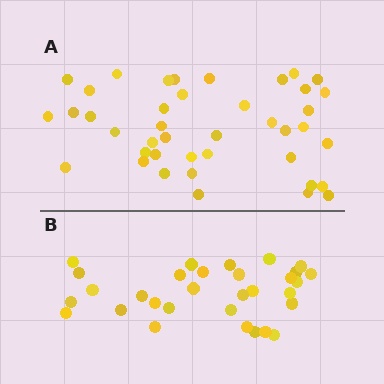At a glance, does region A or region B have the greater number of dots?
Region A (the top region) has more dots.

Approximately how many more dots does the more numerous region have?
Region A has roughly 10 or so more dots than region B.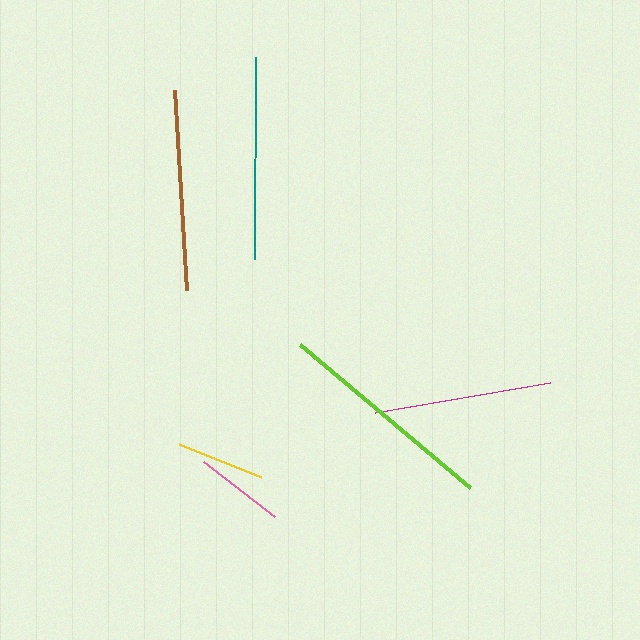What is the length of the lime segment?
The lime segment is approximately 222 pixels long.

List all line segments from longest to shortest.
From longest to shortest: lime, teal, brown, magenta, pink, yellow.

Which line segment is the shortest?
The yellow line is the shortest at approximately 89 pixels.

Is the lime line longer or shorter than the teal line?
The lime line is longer than the teal line.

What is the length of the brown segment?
The brown segment is approximately 201 pixels long.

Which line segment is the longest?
The lime line is the longest at approximately 222 pixels.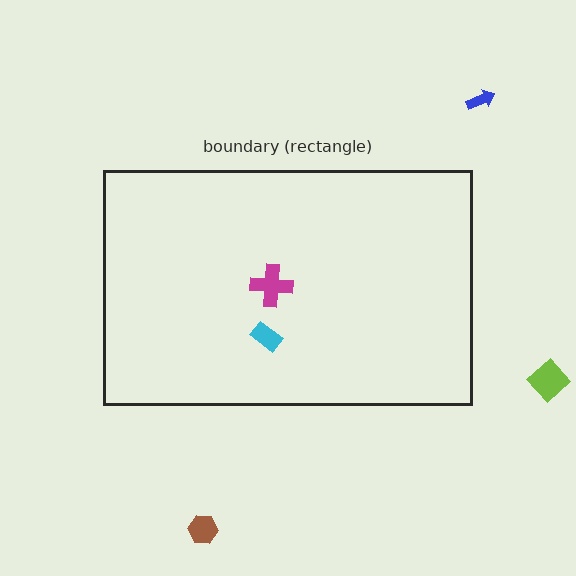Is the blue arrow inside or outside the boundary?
Outside.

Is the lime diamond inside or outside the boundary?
Outside.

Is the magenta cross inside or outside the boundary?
Inside.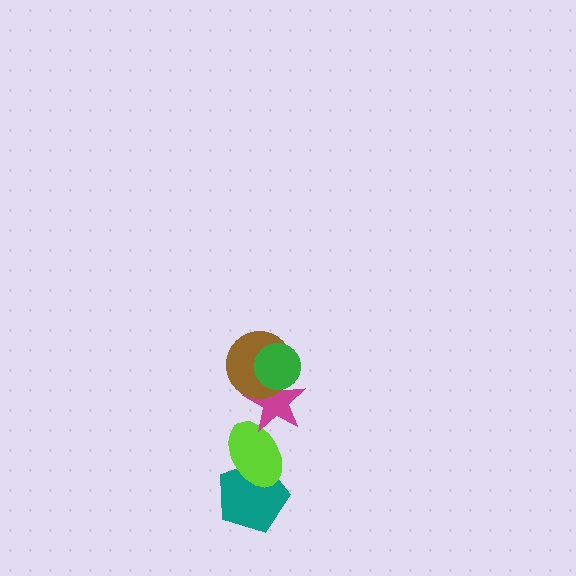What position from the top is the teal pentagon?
The teal pentagon is 5th from the top.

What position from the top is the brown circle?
The brown circle is 2nd from the top.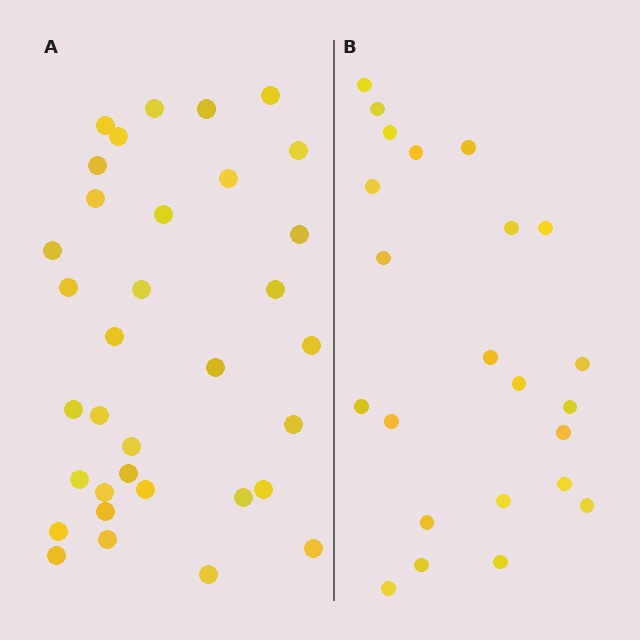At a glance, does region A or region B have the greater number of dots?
Region A (the left region) has more dots.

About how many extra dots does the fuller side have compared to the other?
Region A has roughly 12 or so more dots than region B.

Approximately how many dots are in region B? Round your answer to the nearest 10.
About 20 dots. (The exact count is 23, which rounds to 20.)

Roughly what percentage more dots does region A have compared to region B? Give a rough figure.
About 50% more.